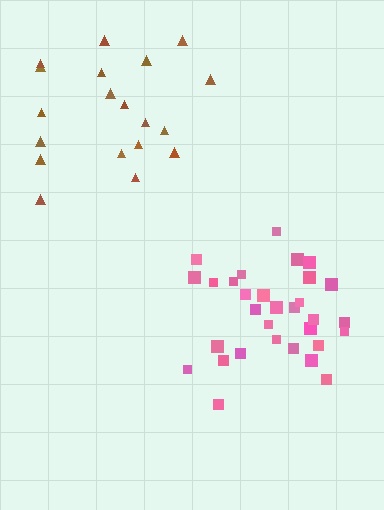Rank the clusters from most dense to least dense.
pink, brown.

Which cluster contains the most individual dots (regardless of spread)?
Pink (31).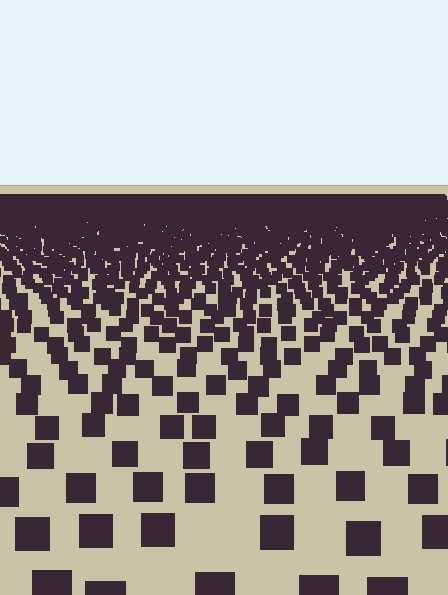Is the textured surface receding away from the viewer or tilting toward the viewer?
The surface is receding away from the viewer. Texture elements get smaller and denser toward the top.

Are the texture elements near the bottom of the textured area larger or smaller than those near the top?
Larger. Near the bottom, elements are closer to the viewer and appear at a bigger on-screen size.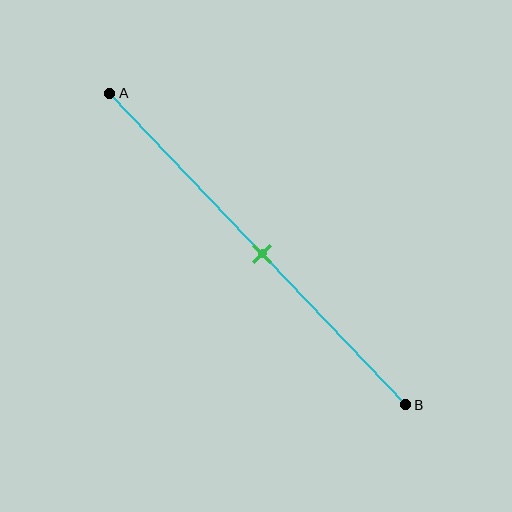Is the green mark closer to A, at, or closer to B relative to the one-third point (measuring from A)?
The green mark is closer to point B than the one-third point of segment AB.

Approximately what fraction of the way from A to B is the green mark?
The green mark is approximately 50% of the way from A to B.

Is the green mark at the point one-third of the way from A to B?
No, the mark is at about 50% from A, not at the 33% one-third point.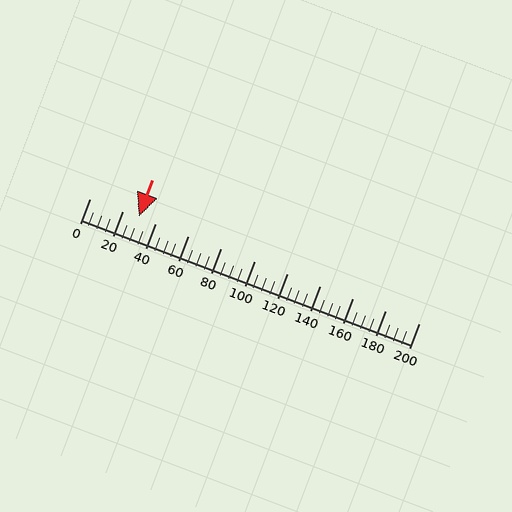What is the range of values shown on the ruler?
The ruler shows values from 0 to 200.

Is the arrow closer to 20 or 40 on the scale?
The arrow is closer to 40.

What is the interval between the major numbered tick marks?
The major tick marks are spaced 20 units apart.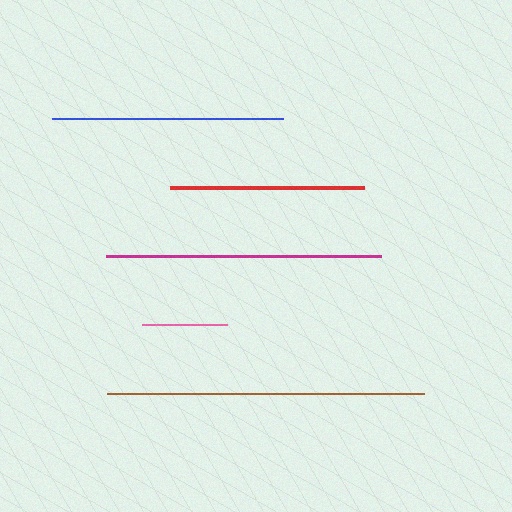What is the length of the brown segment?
The brown segment is approximately 318 pixels long.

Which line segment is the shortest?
The pink line is the shortest at approximately 86 pixels.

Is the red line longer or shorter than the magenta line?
The magenta line is longer than the red line.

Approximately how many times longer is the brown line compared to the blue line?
The brown line is approximately 1.4 times the length of the blue line.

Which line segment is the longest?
The brown line is the longest at approximately 318 pixels.